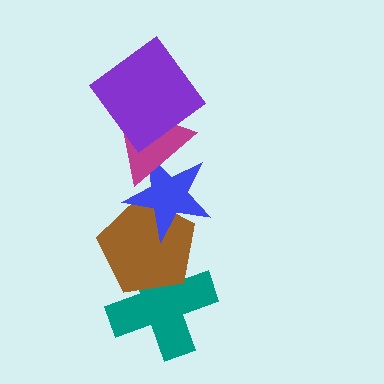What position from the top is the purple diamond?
The purple diamond is 1st from the top.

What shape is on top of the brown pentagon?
The blue star is on top of the brown pentagon.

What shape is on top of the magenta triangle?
The purple diamond is on top of the magenta triangle.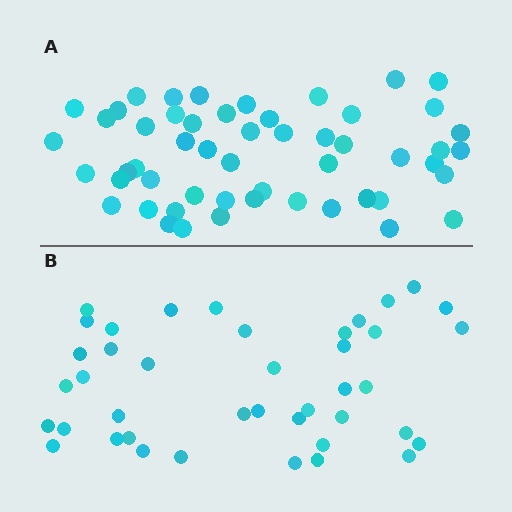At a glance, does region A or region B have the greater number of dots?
Region A (the top region) has more dots.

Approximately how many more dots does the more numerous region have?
Region A has roughly 12 or so more dots than region B.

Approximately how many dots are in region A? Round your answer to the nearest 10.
About 50 dots. (The exact count is 53, which rounds to 50.)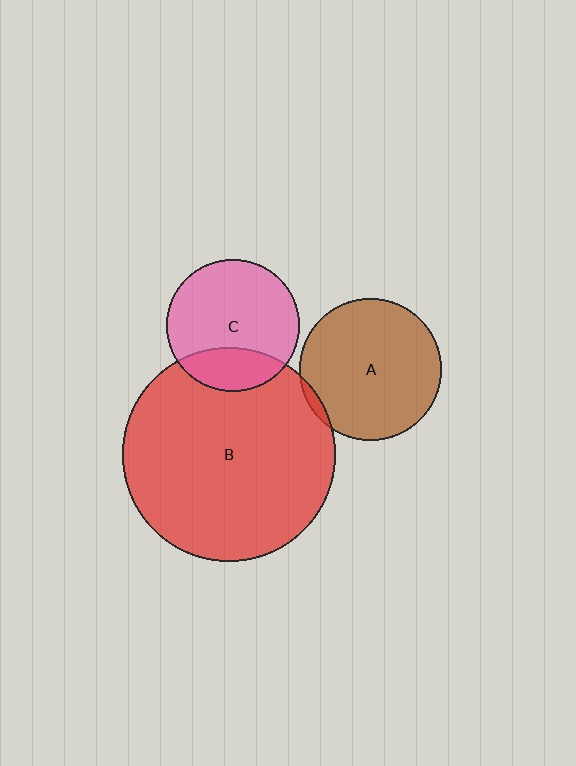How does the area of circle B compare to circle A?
Approximately 2.2 times.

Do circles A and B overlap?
Yes.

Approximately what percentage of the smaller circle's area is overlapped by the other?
Approximately 5%.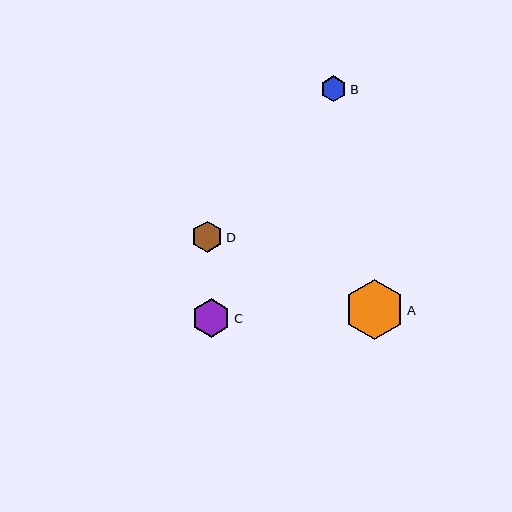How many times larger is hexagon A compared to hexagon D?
Hexagon A is approximately 1.9 times the size of hexagon D.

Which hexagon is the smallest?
Hexagon B is the smallest with a size of approximately 26 pixels.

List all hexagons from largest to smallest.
From largest to smallest: A, C, D, B.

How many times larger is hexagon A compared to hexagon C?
Hexagon A is approximately 1.6 times the size of hexagon C.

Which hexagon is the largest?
Hexagon A is the largest with a size of approximately 60 pixels.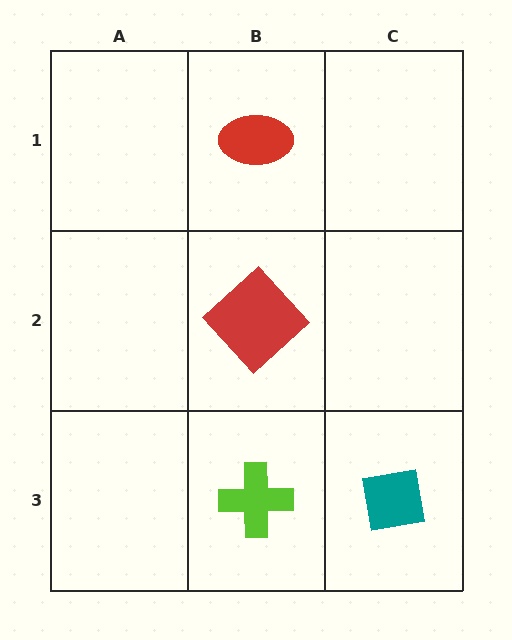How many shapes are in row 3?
2 shapes.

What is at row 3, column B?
A lime cross.